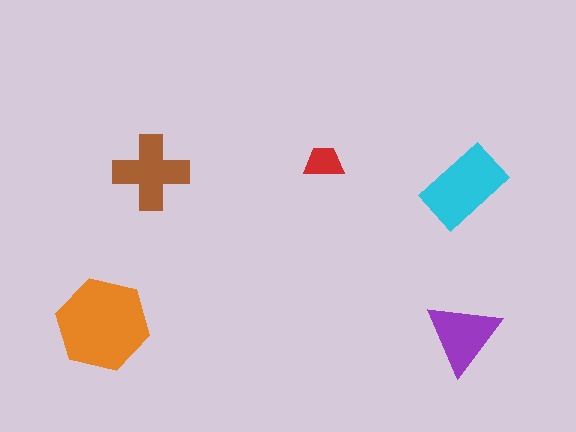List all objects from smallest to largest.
The red trapezoid, the purple triangle, the brown cross, the cyan rectangle, the orange hexagon.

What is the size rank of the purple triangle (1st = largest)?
4th.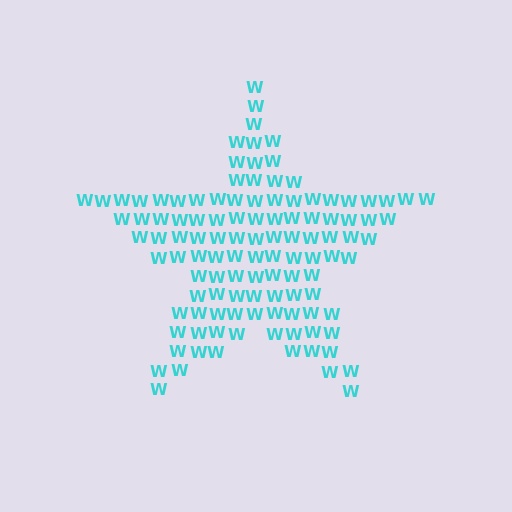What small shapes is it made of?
It is made of small letter W's.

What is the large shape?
The large shape is a star.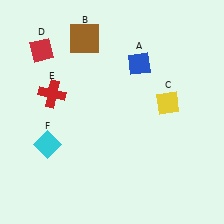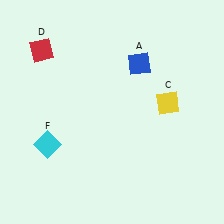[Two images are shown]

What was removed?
The brown square (B), the red cross (E) were removed in Image 2.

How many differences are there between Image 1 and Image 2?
There are 2 differences between the two images.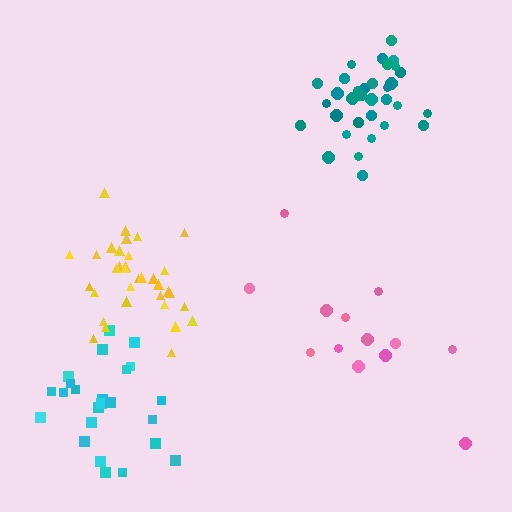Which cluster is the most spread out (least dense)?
Pink.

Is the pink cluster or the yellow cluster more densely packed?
Yellow.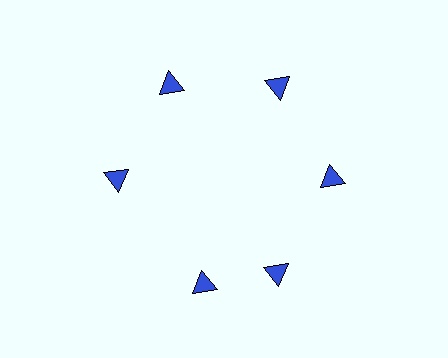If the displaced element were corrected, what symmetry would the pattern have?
It would have 6-fold rotational symmetry — the pattern would map onto itself every 60 degrees.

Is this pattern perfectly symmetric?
No. The 6 blue triangles are arranged in a ring, but one element near the 7 o'clock position is rotated out of alignment along the ring, breaking the 6-fold rotational symmetry.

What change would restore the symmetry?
The symmetry would be restored by rotating it back into even spacing with its neighbors so that all 6 triangles sit at equal angles and equal distance from the center.